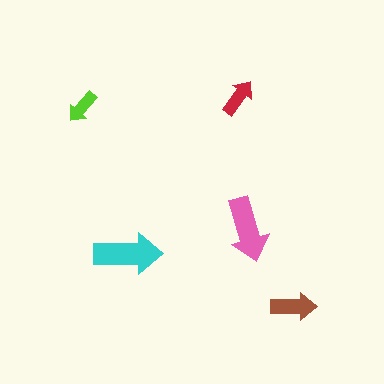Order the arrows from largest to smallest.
the cyan one, the pink one, the brown one, the red one, the lime one.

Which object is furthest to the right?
The brown arrow is rightmost.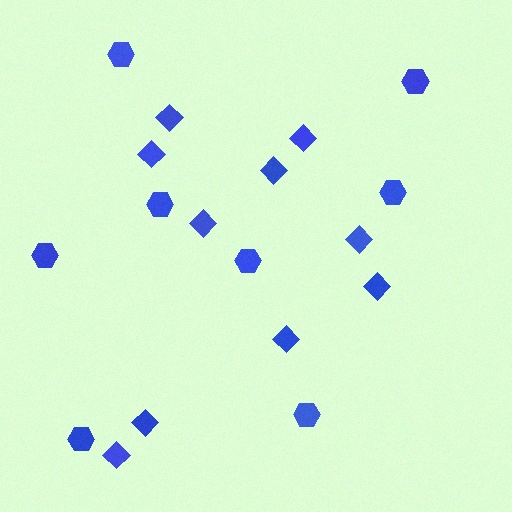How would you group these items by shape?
There are 2 groups: one group of hexagons (8) and one group of diamonds (10).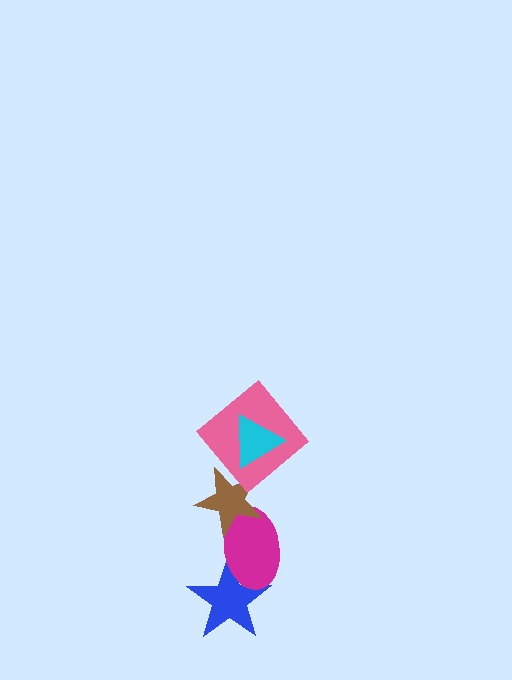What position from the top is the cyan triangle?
The cyan triangle is 1st from the top.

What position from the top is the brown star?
The brown star is 3rd from the top.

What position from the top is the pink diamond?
The pink diamond is 2nd from the top.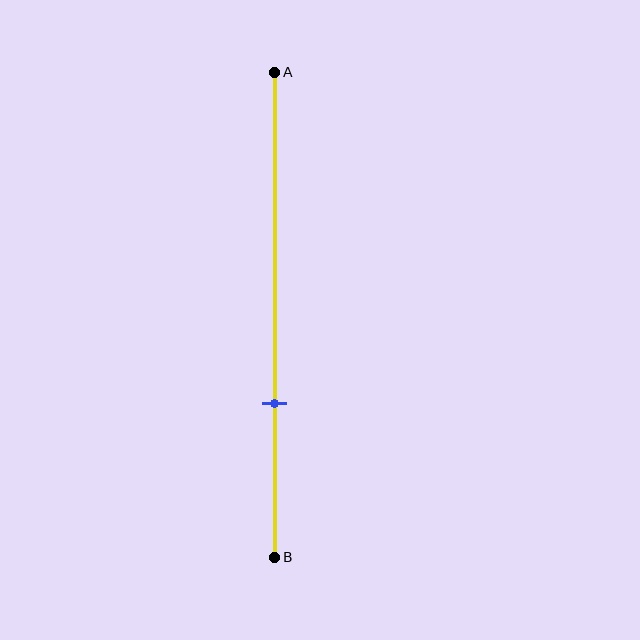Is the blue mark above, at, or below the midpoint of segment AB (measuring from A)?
The blue mark is below the midpoint of segment AB.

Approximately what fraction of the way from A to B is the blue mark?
The blue mark is approximately 70% of the way from A to B.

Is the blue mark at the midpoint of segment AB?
No, the mark is at about 70% from A, not at the 50% midpoint.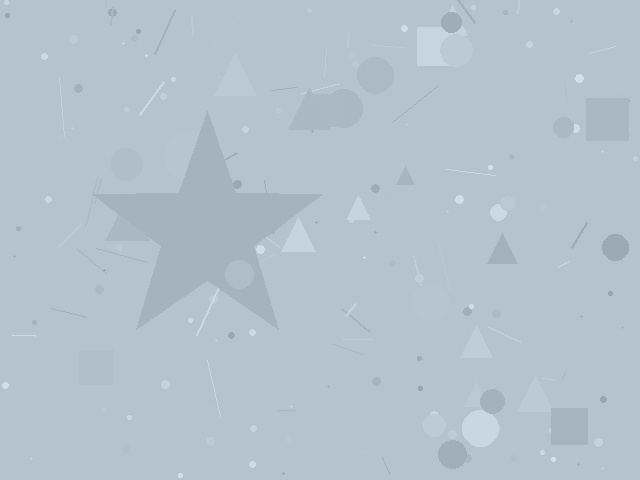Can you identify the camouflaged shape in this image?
The camouflaged shape is a star.